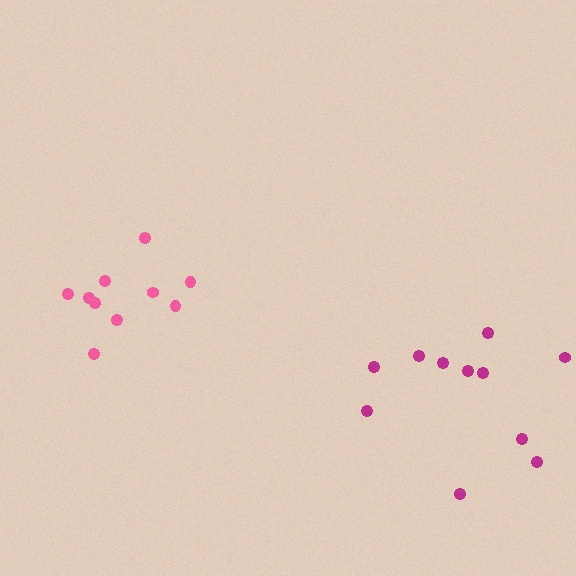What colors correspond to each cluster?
The clusters are colored: pink, magenta.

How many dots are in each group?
Group 1: 10 dots, Group 2: 11 dots (21 total).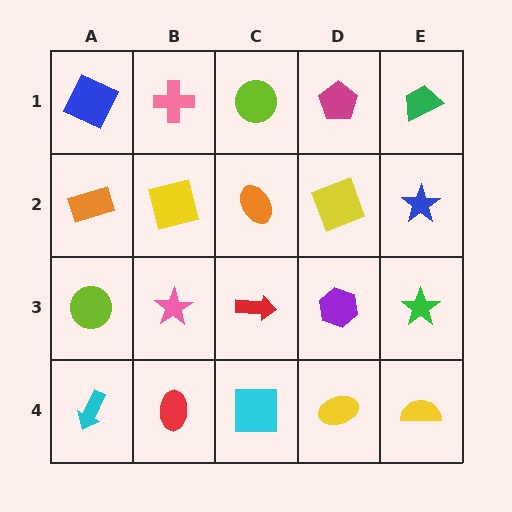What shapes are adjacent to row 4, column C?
A red arrow (row 3, column C), a red ellipse (row 4, column B), a yellow ellipse (row 4, column D).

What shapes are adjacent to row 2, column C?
A lime circle (row 1, column C), a red arrow (row 3, column C), a yellow square (row 2, column B), a yellow square (row 2, column D).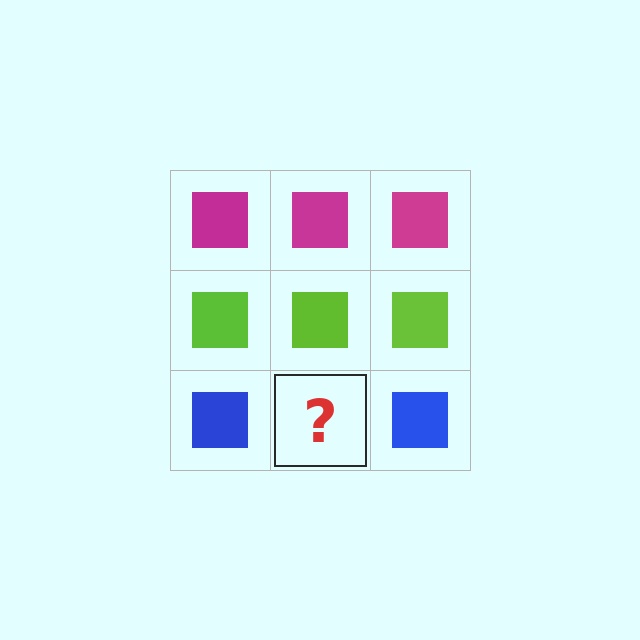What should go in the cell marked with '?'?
The missing cell should contain a blue square.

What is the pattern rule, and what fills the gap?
The rule is that each row has a consistent color. The gap should be filled with a blue square.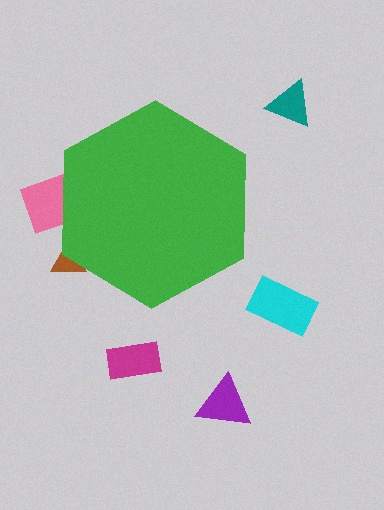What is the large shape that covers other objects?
A green hexagon.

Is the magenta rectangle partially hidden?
No, the magenta rectangle is fully visible.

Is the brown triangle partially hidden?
Yes, the brown triangle is partially hidden behind the green hexagon.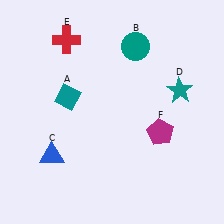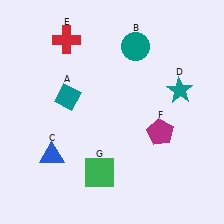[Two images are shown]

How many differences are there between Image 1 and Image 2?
There is 1 difference between the two images.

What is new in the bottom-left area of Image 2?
A green square (G) was added in the bottom-left area of Image 2.